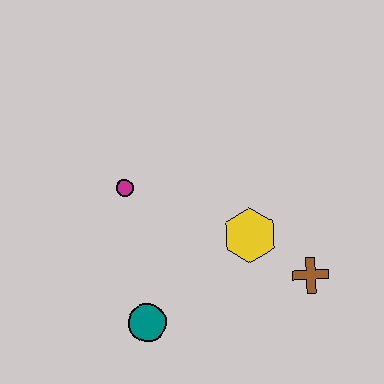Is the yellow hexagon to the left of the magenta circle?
No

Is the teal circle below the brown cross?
Yes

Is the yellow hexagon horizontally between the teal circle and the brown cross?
Yes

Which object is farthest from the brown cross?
The magenta circle is farthest from the brown cross.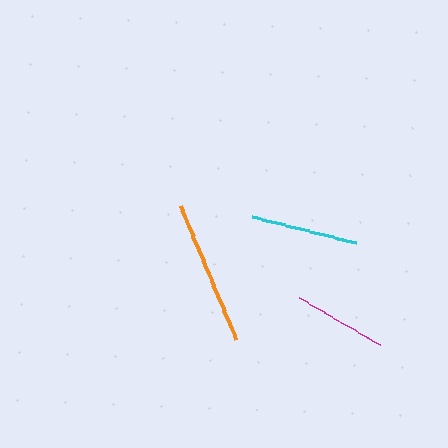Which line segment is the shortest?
The magenta line is the shortest at approximately 94 pixels.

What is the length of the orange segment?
The orange segment is approximately 144 pixels long.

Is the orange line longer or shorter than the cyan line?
The orange line is longer than the cyan line.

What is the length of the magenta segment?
The magenta segment is approximately 94 pixels long.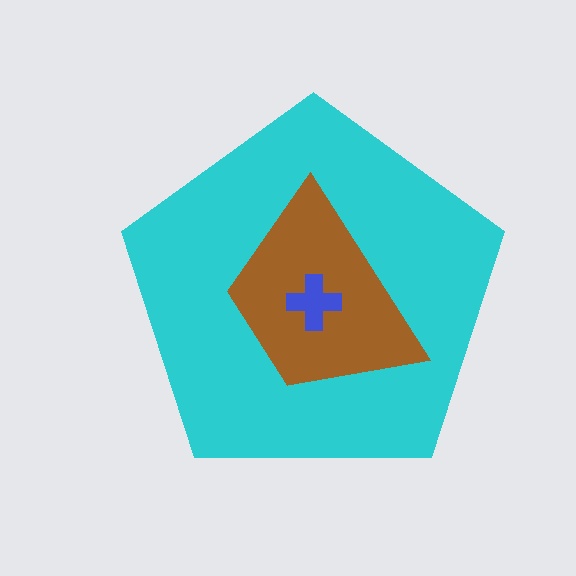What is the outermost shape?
The cyan pentagon.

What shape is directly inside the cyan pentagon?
The brown trapezoid.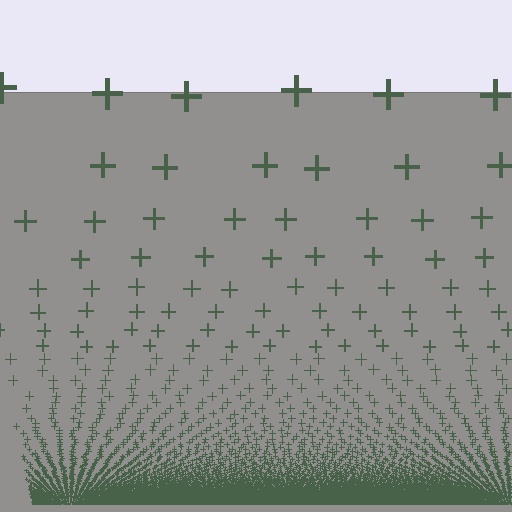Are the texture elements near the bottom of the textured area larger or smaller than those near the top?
Smaller. The gradient is inverted — elements near the bottom are smaller and denser.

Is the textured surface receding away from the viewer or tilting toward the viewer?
The surface appears to tilt toward the viewer. Texture elements get larger and sparser toward the top.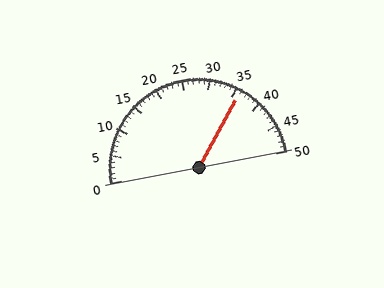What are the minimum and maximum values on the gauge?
The gauge ranges from 0 to 50.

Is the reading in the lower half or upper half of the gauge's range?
The reading is in the upper half of the range (0 to 50).